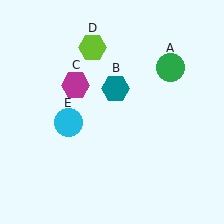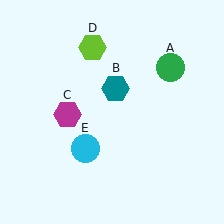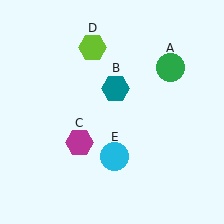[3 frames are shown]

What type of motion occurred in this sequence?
The magenta hexagon (object C), cyan circle (object E) rotated counterclockwise around the center of the scene.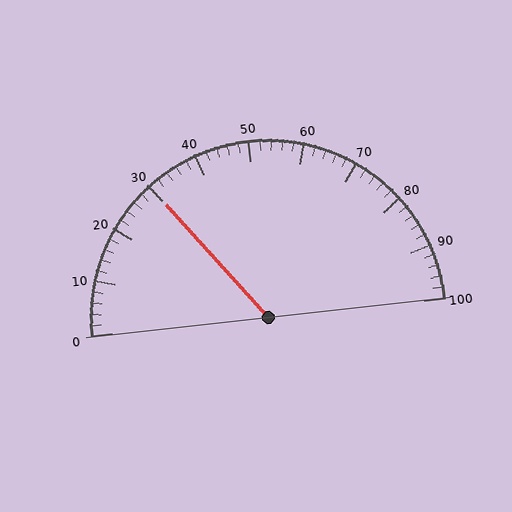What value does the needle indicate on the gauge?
The needle indicates approximately 30.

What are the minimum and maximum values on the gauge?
The gauge ranges from 0 to 100.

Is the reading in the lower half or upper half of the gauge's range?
The reading is in the lower half of the range (0 to 100).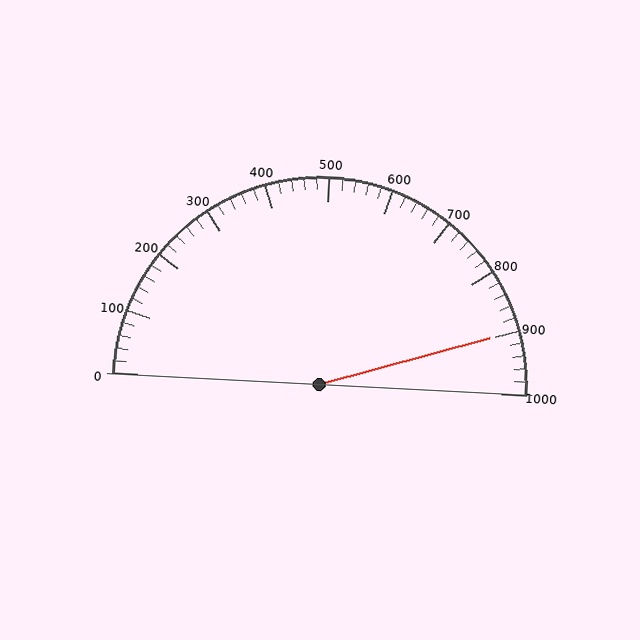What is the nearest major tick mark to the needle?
The nearest major tick mark is 900.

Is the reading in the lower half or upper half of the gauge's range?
The reading is in the upper half of the range (0 to 1000).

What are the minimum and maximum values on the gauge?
The gauge ranges from 0 to 1000.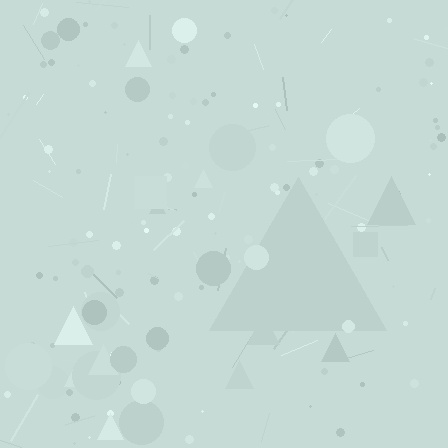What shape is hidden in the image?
A triangle is hidden in the image.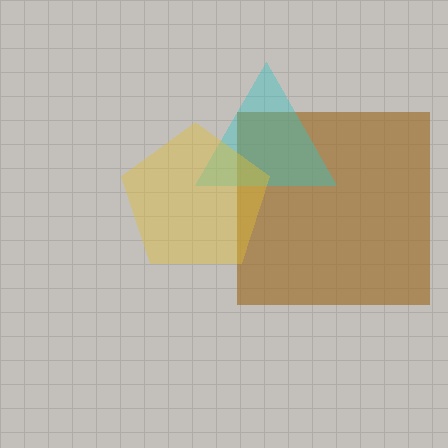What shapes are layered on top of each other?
The layered shapes are: a brown square, a cyan triangle, a yellow pentagon.